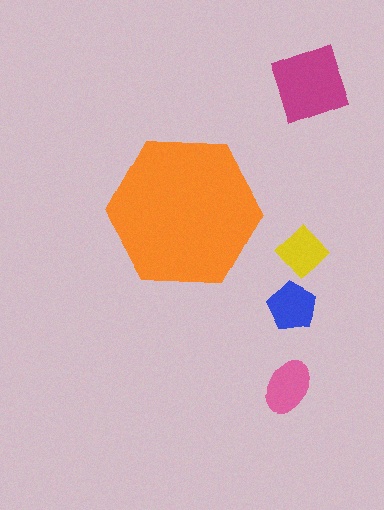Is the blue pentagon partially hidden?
No, the blue pentagon is fully visible.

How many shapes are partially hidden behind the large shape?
0 shapes are partially hidden.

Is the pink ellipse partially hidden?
No, the pink ellipse is fully visible.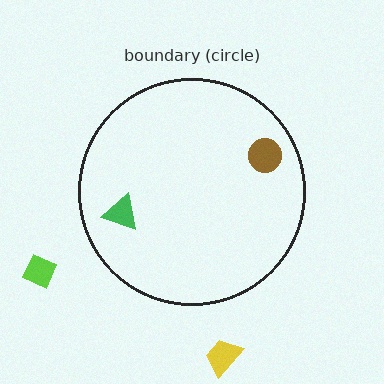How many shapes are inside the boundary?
2 inside, 2 outside.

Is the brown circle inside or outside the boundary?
Inside.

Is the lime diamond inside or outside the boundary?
Outside.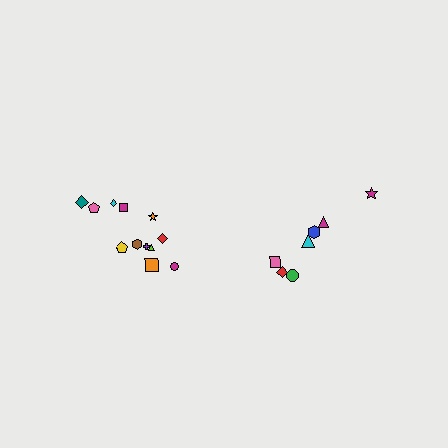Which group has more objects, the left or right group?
The left group.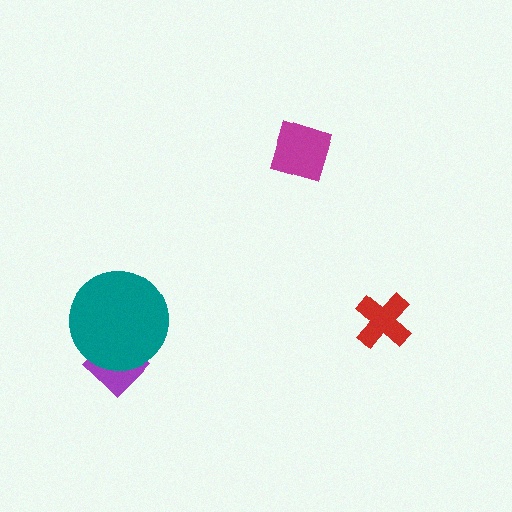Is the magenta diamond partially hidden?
No, no other shape covers it.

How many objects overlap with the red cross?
0 objects overlap with the red cross.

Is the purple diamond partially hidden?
Yes, it is partially covered by another shape.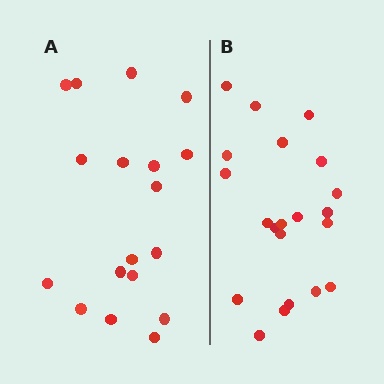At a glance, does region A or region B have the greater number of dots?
Region B (the right region) has more dots.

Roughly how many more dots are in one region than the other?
Region B has just a few more — roughly 2 or 3 more dots than region A.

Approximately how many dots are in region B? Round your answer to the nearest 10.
About 20 dots. (The exact count is 21, which rounds to 20.)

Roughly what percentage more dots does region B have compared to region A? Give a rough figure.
About 15% more.